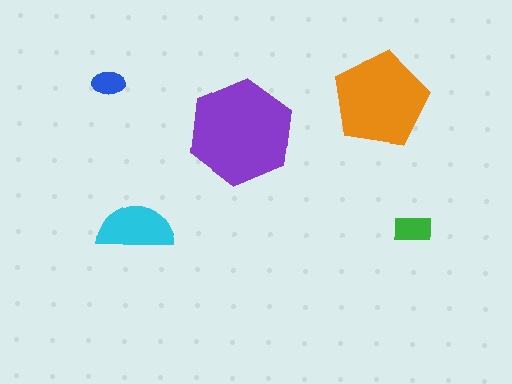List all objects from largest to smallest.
The purple hexagon, the orange pentagon, the cyan semicircle, the green rectangle, the blue ellipse.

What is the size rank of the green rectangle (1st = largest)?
4th.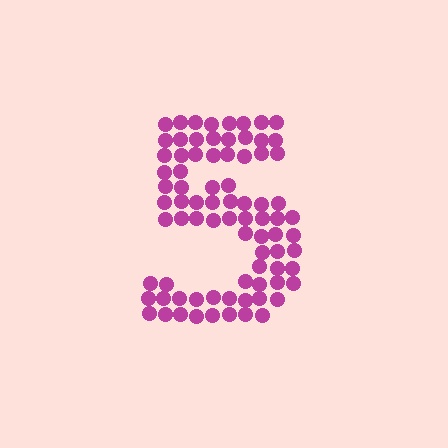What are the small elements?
The small elements are circles.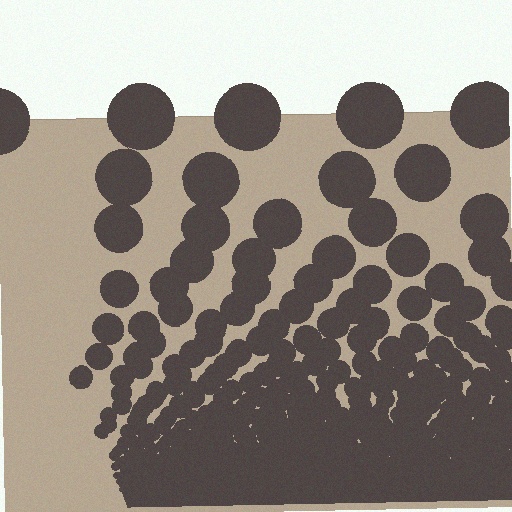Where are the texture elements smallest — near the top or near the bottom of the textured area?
Near the bottom.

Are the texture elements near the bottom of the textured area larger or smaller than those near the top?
Smaller. The gradient is inverted — elements near the bottom are smaller and denser.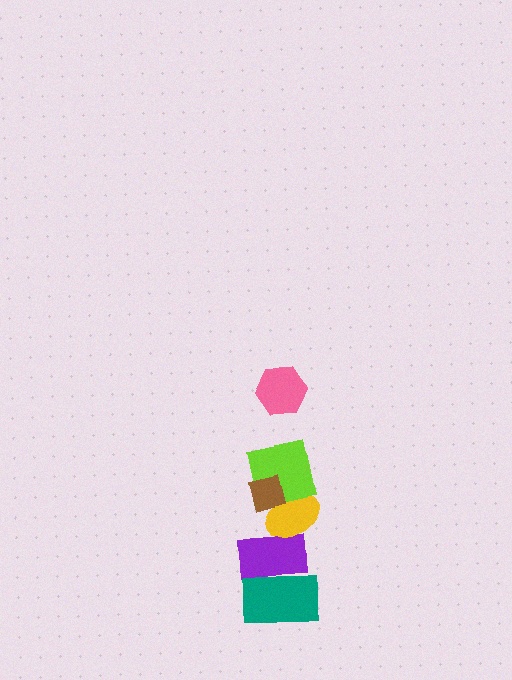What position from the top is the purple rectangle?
The purple rectangle is 5th from the top.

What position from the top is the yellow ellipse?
The yellow ellipse is 4th from the top.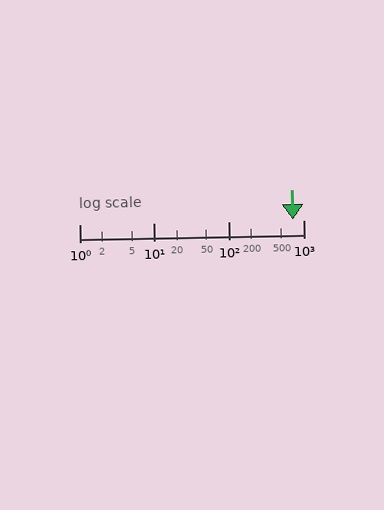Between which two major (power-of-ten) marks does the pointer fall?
The pointer is between 100 and 1000.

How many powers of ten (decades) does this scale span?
The scale spans 3 decades, from 1 to 1000.